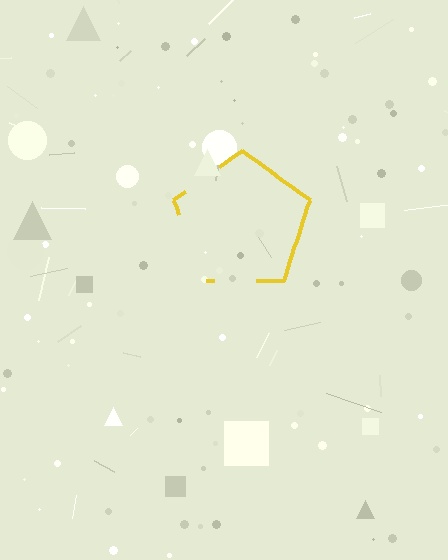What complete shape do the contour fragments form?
The contour fragments form a pentagon.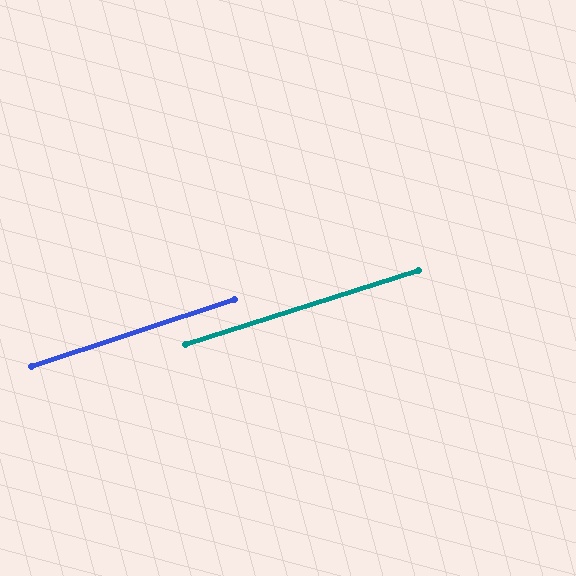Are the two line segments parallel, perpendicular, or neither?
Parallel — their directions differ by only 0.7°.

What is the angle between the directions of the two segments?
Approximately 1 degree.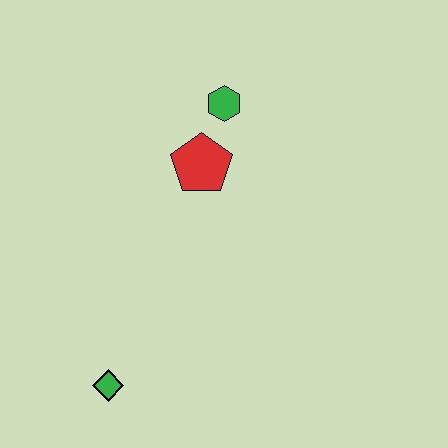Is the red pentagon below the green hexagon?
Yes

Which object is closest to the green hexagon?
The red pentagon is closest to the green hexagon.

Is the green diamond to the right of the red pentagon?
No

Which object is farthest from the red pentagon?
The green diamond is farthest from the red pentagon.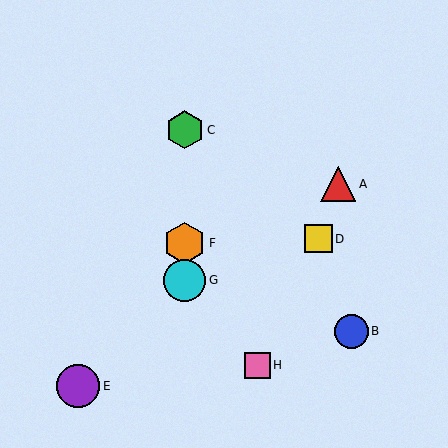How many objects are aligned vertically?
3 objects (C, F, G) are aligned vertically.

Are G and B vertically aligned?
No, G is at x≈185 and B is at x≈351.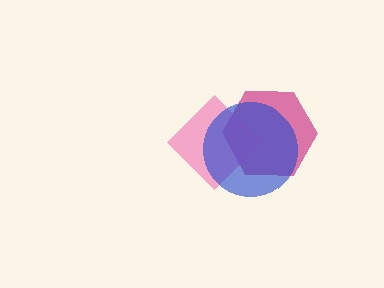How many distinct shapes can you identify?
There are 3 distinct shapes: a magenta hexagon, a pink diamond, a blue circle.